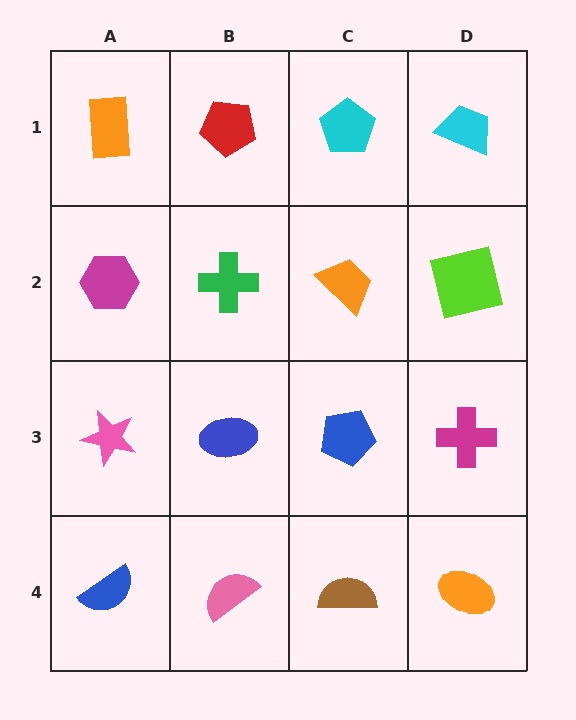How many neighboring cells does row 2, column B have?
4.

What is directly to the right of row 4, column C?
An orange ellipse.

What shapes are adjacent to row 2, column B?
A red pentagon (row 1, column B), a blue ellipse (row 3, column B), a magenta hexagon (row 2, column A), an orange trapezoid (row 2, column C).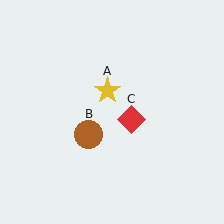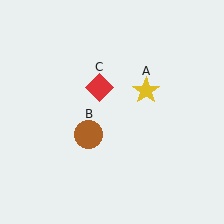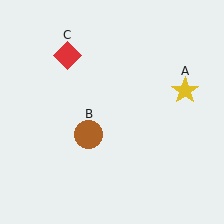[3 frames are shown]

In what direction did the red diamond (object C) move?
The red diamond (object C) moved up and to the left.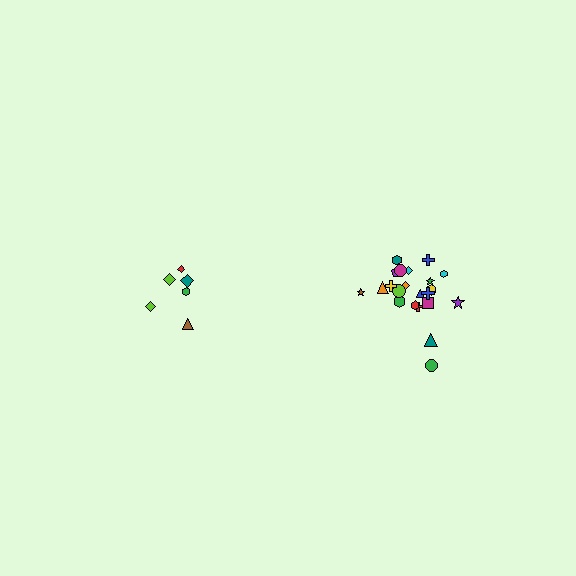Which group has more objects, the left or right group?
The right group.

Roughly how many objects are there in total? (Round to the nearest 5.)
Roughly 30 objects in total.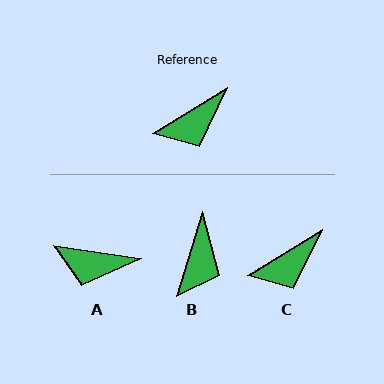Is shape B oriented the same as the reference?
No, it is off by about 41 degrees.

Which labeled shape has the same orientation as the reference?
C.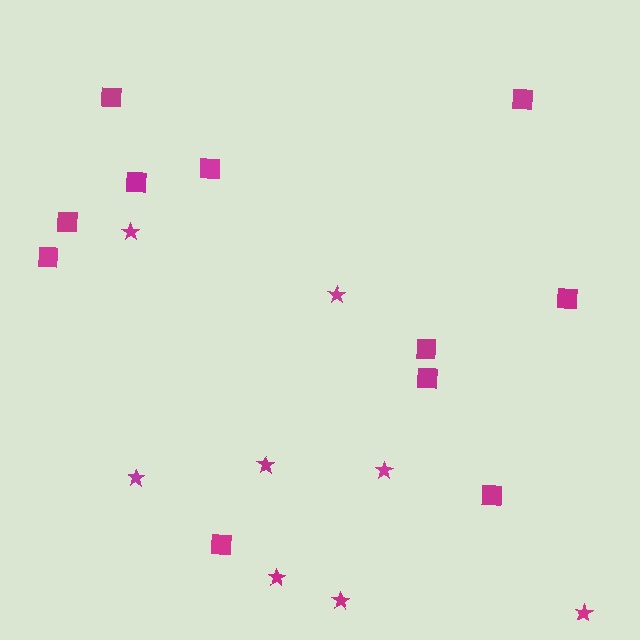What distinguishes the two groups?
There are 2 groups: one group of stars (8) and one group of squares (11).